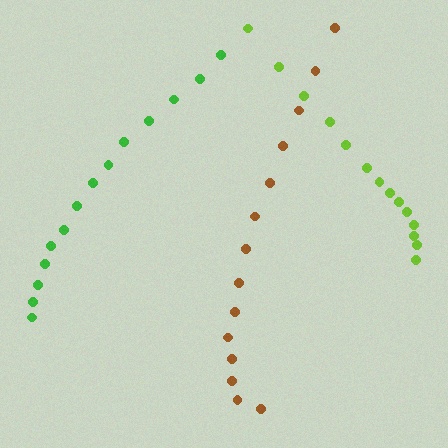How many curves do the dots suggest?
There are 3 distinct paths.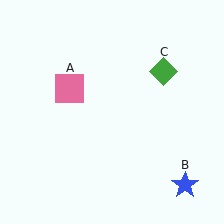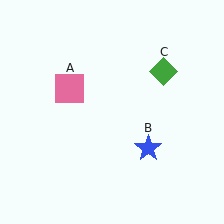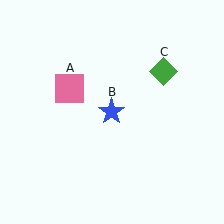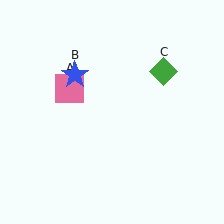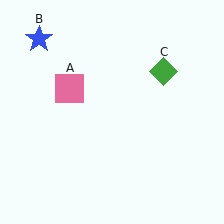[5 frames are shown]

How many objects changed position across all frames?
1 object changed position: blue star (object B).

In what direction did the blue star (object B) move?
The blue star (object B) moved up and to the left.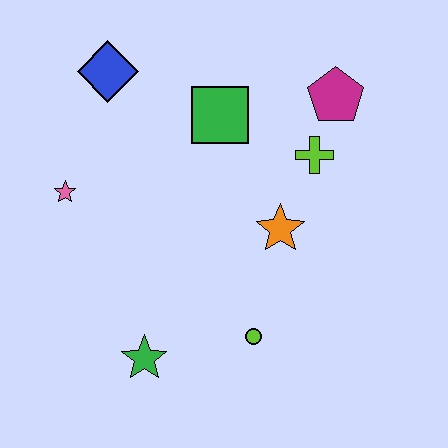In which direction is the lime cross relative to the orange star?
The lime cross is above the orange star.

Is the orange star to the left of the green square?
No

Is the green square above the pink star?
Yes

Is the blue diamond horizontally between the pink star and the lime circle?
Yes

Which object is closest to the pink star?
The blue diamond is closest to the pink star.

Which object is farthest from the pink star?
The magenta pentagon is farthest from the pink star.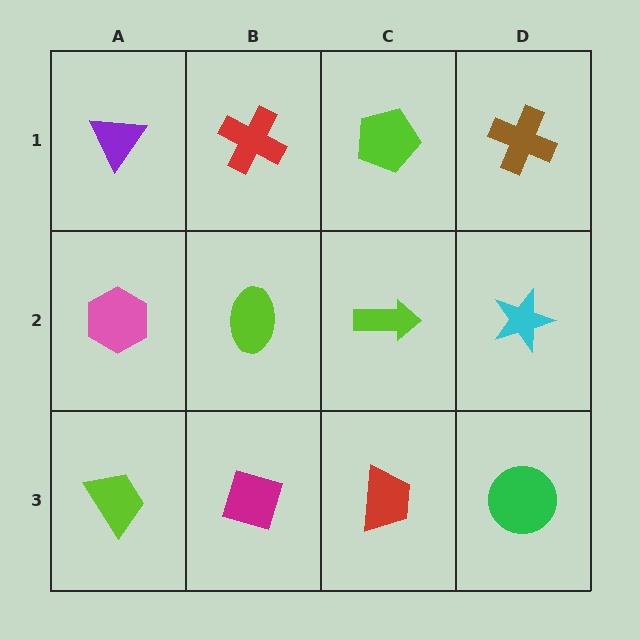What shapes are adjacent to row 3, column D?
A cyan star (row 2, column D), a red trapezoid (row 3, column C).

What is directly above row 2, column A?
A purple triangle.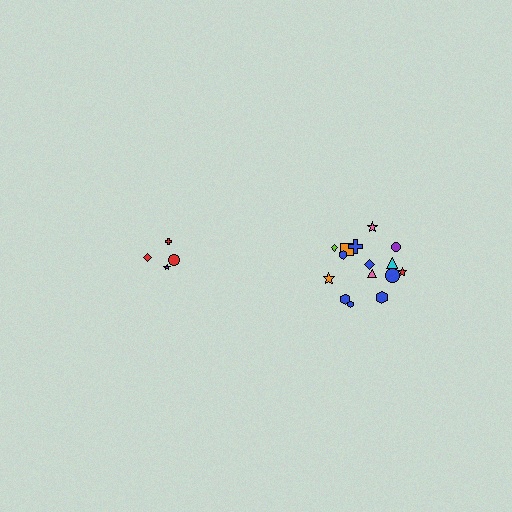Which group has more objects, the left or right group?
The right group.